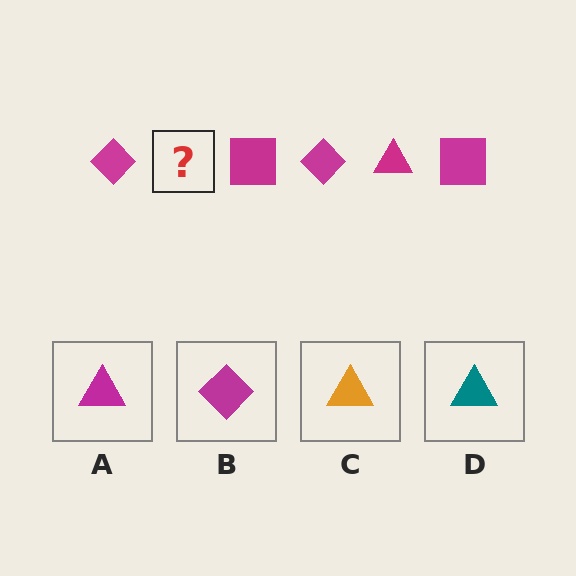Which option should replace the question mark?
Option A.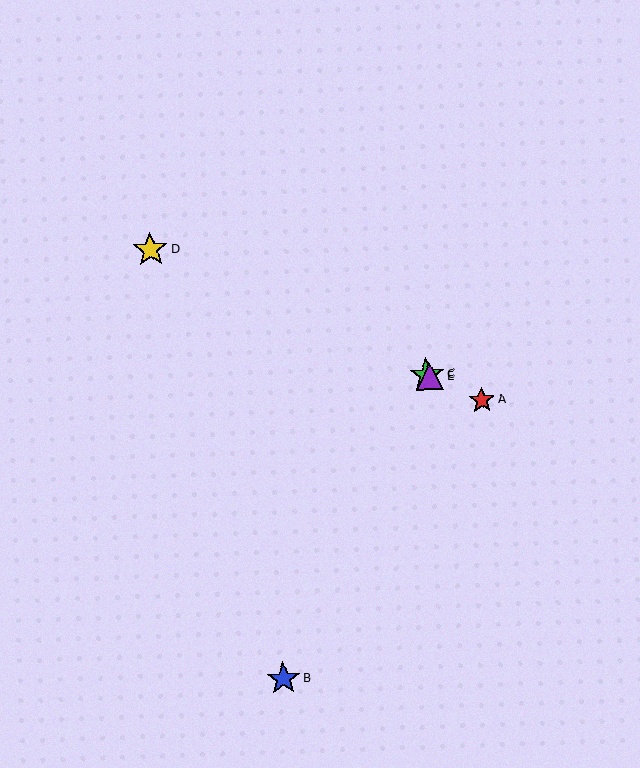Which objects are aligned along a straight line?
Objects A, C, D, E are aligned along a straight line.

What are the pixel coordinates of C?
Object C is at (426, 375).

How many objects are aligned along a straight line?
4 objects (A, C, D, E) are aligned along a straight line.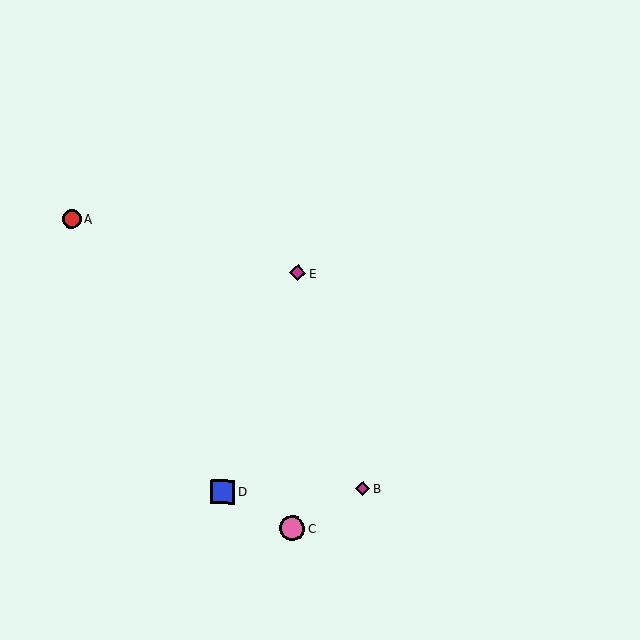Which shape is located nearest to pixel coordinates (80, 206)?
The red circle (labeled A) at (71, 219) is nearest to that location.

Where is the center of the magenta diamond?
The center of the magenta diamond is at (363, 489).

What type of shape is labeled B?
Shape B is a magenta diamond.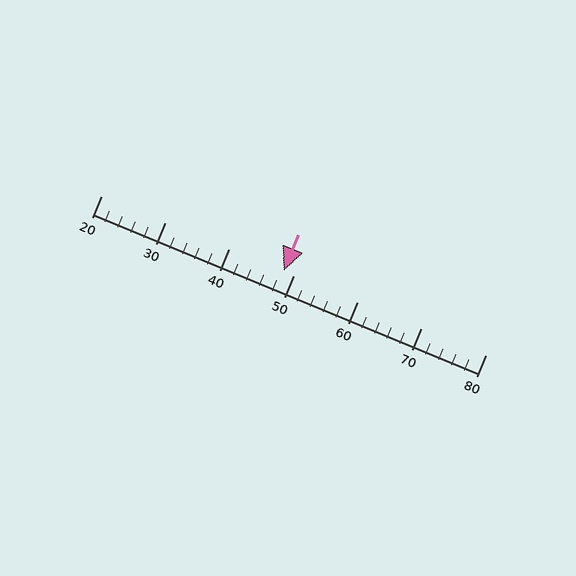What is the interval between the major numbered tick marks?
The major tick marks are spaced 10 units apart.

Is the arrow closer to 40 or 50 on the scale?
The arrow is closer to 50.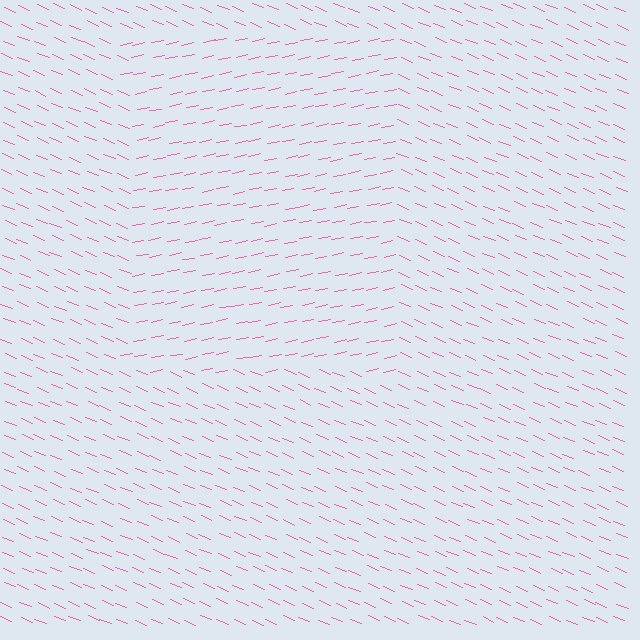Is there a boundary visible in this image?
Yes, there is a texture boundary formed by a change in line orientation.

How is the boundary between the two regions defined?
The boundary is defined purely by a change in line orientation (approximately 34 degrees difference). All lines are the same color and thickness.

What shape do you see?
I see a rectangle.